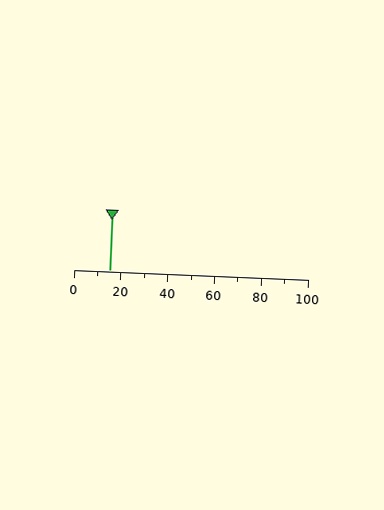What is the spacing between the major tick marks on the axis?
The major ticks are spaced 20 apart.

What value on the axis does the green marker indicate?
The marker indicates approximately 15.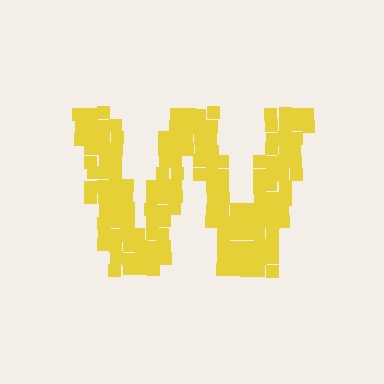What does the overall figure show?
The overall figure shows the letter W.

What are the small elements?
The small elements are squares.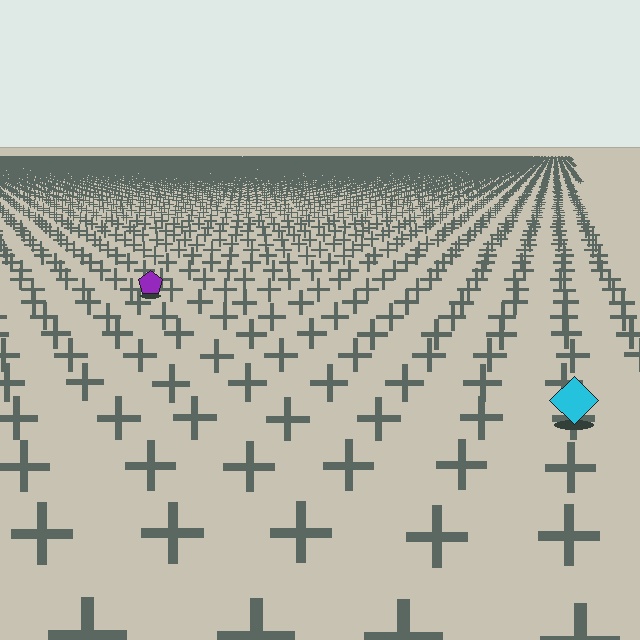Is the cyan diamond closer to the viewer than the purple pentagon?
Yes. The cyan diamond is closer — you can tell from the texture gradient: the ground texture is coarser near it.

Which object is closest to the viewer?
The cyan diamond is closest. The texture marks near it are larger and more spread out.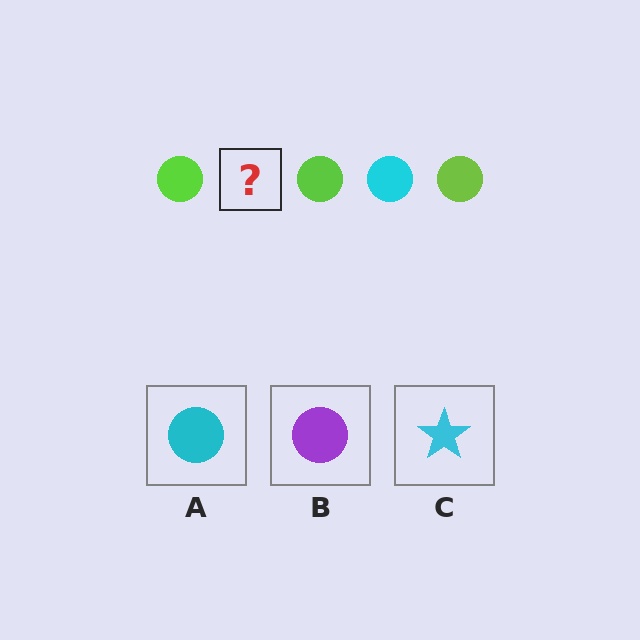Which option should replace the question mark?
Option A.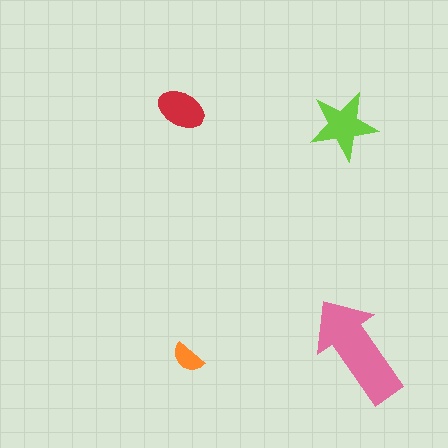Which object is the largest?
The pink arrow.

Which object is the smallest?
The orange semicircle.